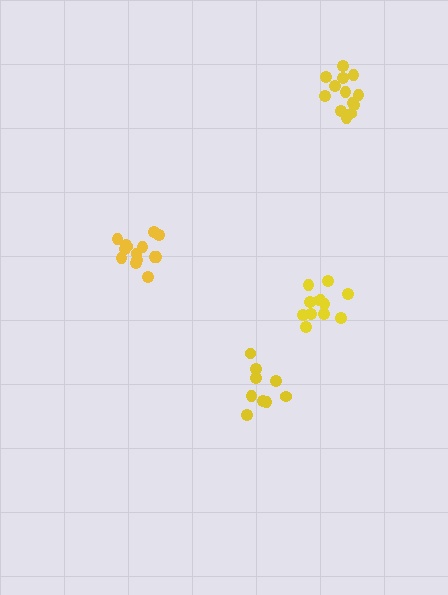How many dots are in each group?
Group 1: 13 dots, Group 2: 9 dots, Group 3: 12 dots, Group 4: 14 dots (48 total).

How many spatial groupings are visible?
There are 4 spatial groupings.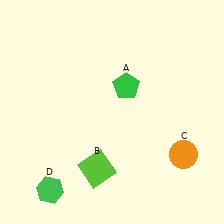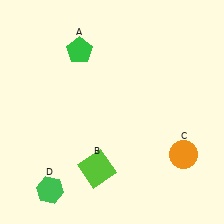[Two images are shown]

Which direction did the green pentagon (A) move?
The green pentagon (A) moved left.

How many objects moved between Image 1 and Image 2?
1 object moved between the two images.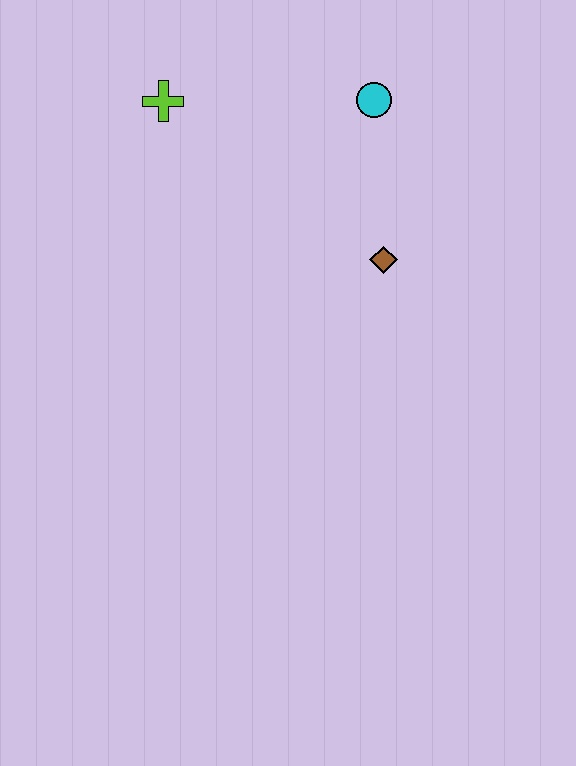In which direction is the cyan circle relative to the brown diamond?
The cyan circle is above the brown diamond.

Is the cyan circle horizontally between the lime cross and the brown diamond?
Yes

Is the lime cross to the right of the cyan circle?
No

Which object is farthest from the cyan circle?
The lime cross is farthest from the cyan circle.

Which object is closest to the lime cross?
The cyan circle is closest to the lime cross.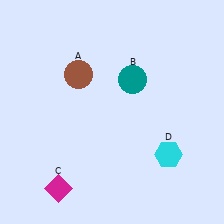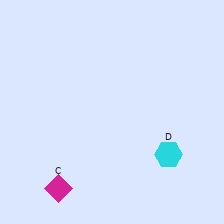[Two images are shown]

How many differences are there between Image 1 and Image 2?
There are 2 differences between the two images.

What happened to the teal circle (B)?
The teal circle (B) was removed in Image 2. It was in the top-right area of Image 1.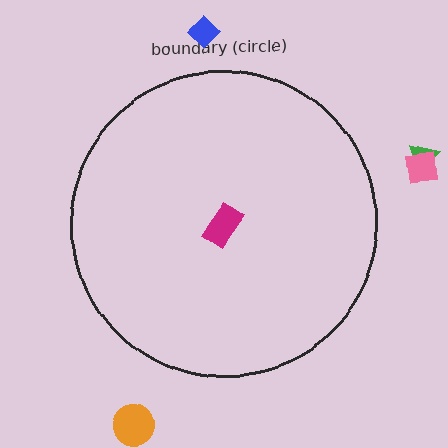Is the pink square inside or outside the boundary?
Outside.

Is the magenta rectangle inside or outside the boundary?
Inside.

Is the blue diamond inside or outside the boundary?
Outside.